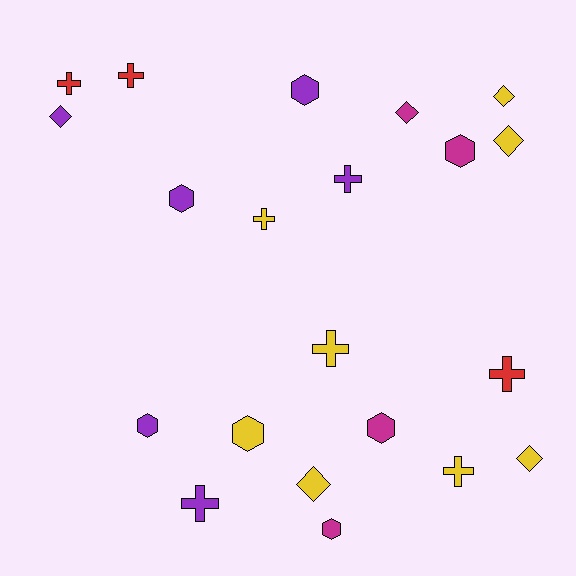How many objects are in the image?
There are 21 objects.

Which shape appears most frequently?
Cross, with 8 objects.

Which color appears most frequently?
Yellow, with 8 objects.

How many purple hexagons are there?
There are 3 purple hexagons.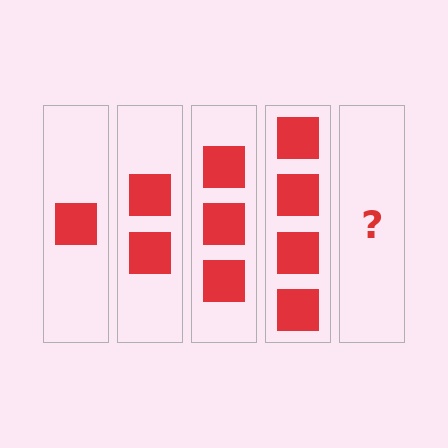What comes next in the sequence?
The next element should be 5 squares.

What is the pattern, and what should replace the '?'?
The pattern is that each step adds one more square. The '?' should be 5 squares.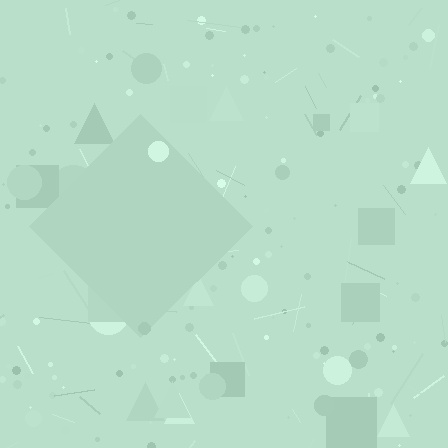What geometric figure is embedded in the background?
A diamond is embedded in the background.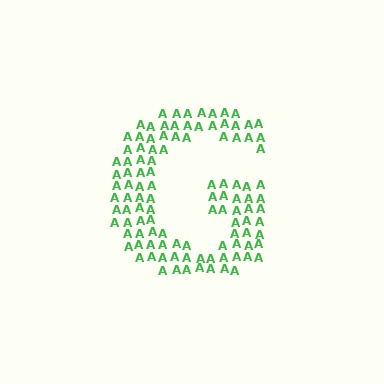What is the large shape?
The large shape is the letter G.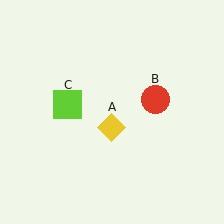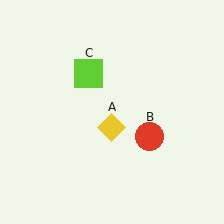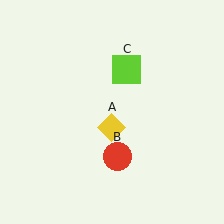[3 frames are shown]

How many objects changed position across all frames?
2 objects changed position: red circle (object B), lime square (object C).